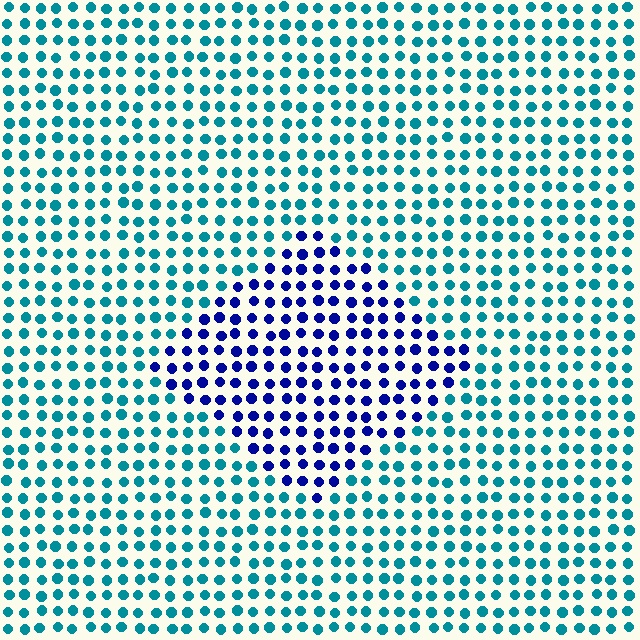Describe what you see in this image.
The image is filled with small teal elements in a uniform arrangement. A diamond-shaped region is visible where the elements are tinted to a slightly different hue, forming a subtle color boundary.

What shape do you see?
I see a diamond.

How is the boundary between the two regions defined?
The boundary is defined purely by a slight shift in hue (about 53 degrees). Spacing, size, and orientation are identical on both sides.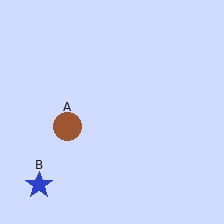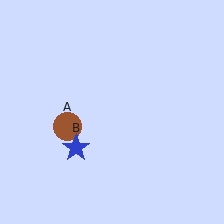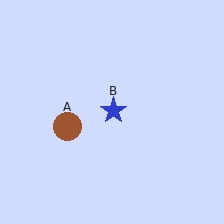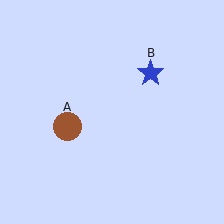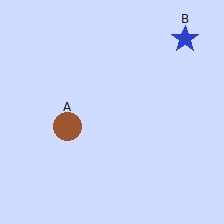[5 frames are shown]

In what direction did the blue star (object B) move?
The blue star (object B) moved up and to the right.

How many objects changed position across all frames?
1 object changed position: blue star (object B).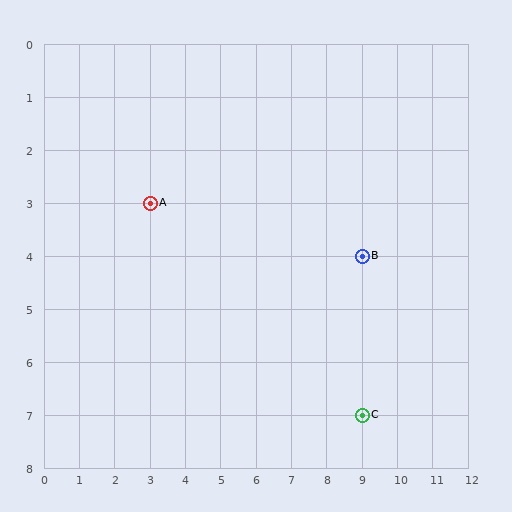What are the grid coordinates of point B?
Point B is at grid coordinates (9, 4).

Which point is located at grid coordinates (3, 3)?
Point A is at (3, 3).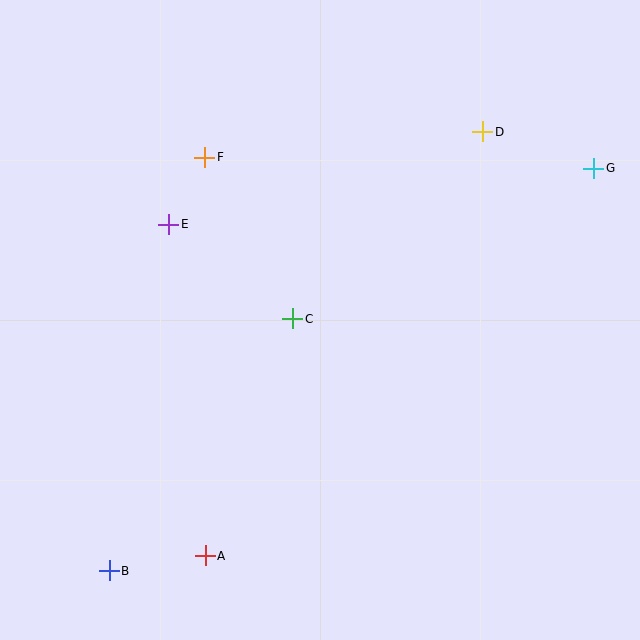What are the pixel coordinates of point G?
Point G is at (594, 168).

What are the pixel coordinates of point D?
Point D is at (483, 132).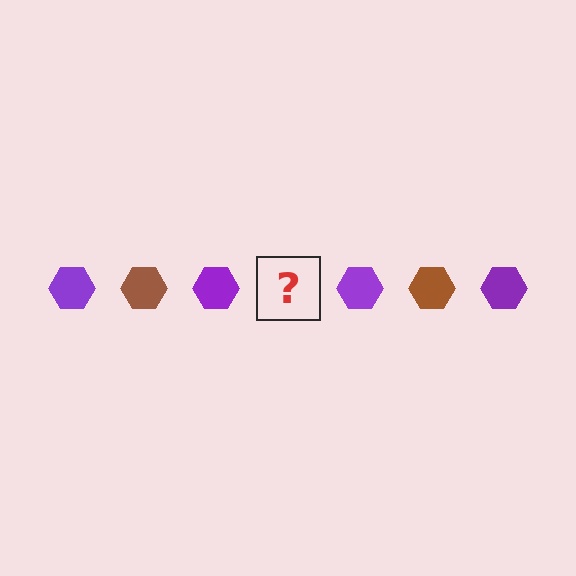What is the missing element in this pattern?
The missing element is a brown hexagon.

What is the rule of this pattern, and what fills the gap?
The rule is that the pattern cycles through purple, brown hexagons. The gap should be filled with a brown hexagon.